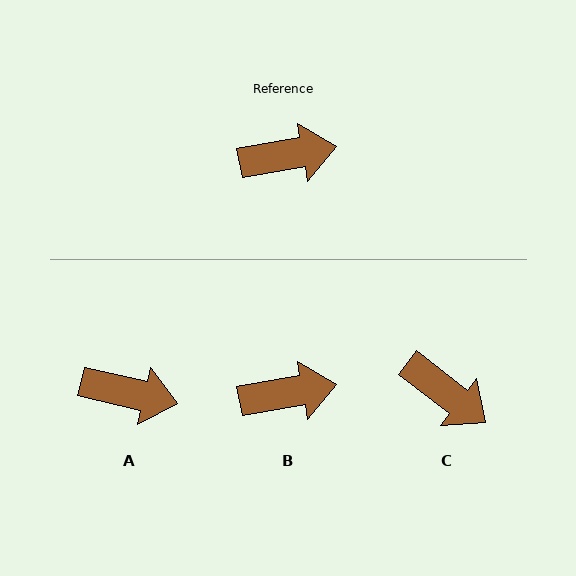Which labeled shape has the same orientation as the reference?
B.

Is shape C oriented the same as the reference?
No, it is off by about 48 degrees.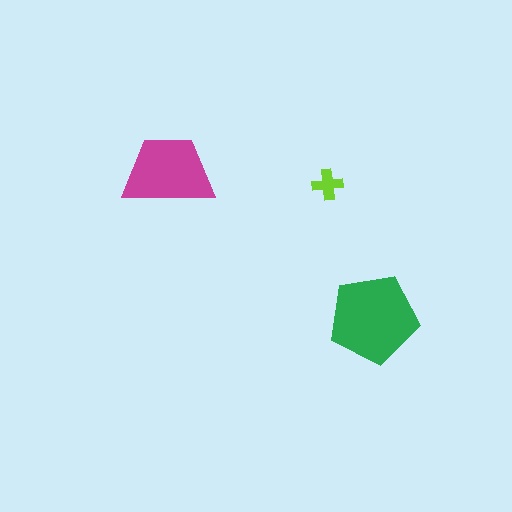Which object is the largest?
The green pentagon.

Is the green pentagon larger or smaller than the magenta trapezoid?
Larger.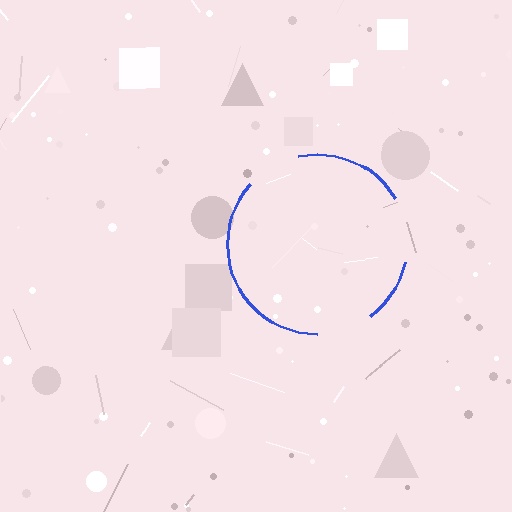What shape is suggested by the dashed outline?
The dashed outline suggests a circle.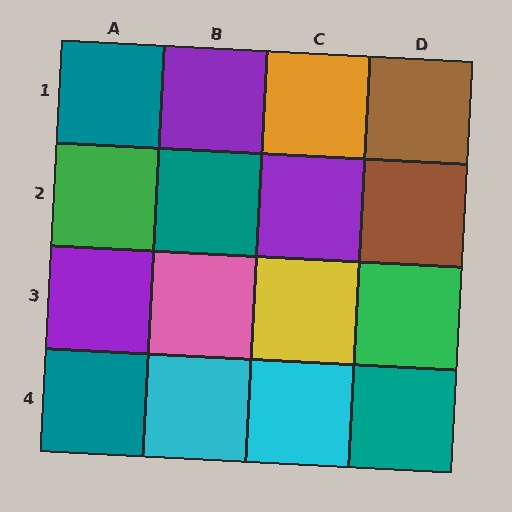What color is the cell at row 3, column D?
Green.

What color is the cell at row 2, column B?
Teal.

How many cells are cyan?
2 cells are cyan.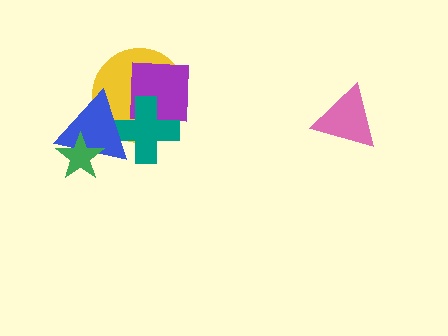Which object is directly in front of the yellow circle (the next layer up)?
The purple square is directly in front of the yellow circle.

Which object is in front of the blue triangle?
The green star is in front of the blue triangle.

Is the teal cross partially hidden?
Yes, it is partially covered by another shape.